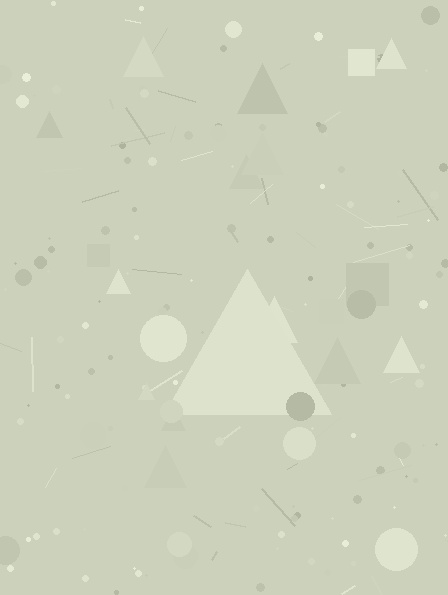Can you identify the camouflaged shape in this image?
The camouflaged shape is a triangle.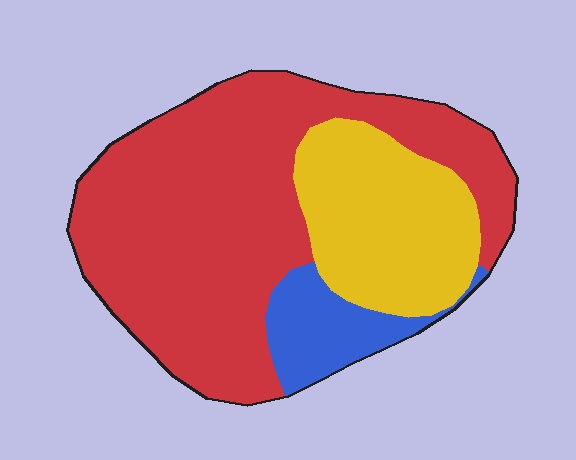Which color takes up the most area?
Red, at roughly 65%.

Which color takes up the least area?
Blue, at roughly 10%.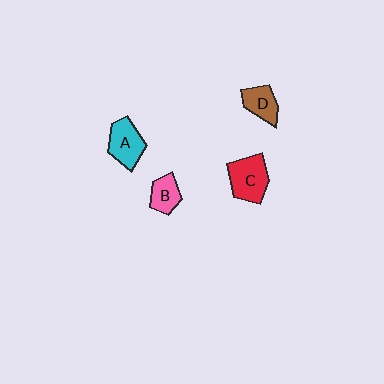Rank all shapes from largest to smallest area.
From largest to smallest: C (red), A (cyan), D (brown), B (pink).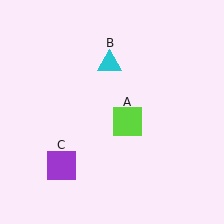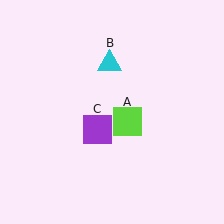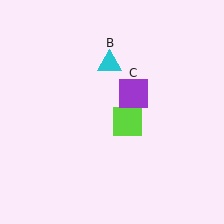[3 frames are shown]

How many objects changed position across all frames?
1 object changed position: purple square (object C).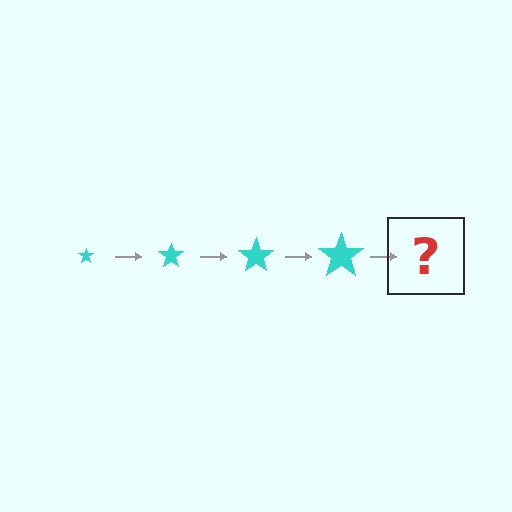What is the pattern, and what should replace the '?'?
The pattern is that the star gets progressively larger each step. The '?' should be a cyan star, larger than the previous one.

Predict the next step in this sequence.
The next step is a cyan star, larger than the previous one.